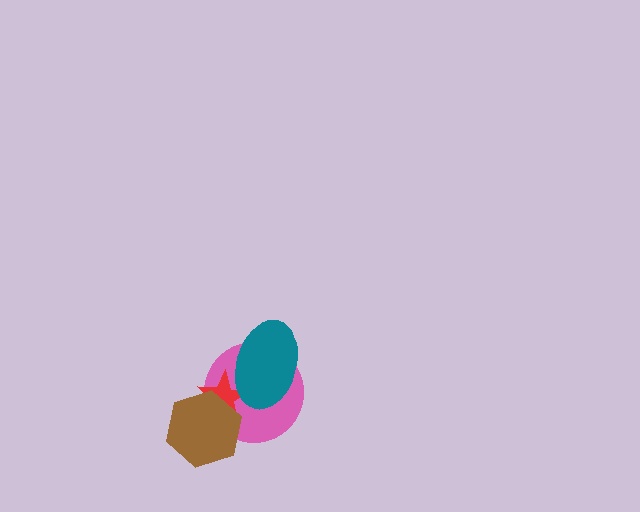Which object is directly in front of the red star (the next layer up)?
The brown hexagon is directly in front of the red star.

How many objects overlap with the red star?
3 objects overlap with the red star.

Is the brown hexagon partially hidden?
No, no other shape covers it.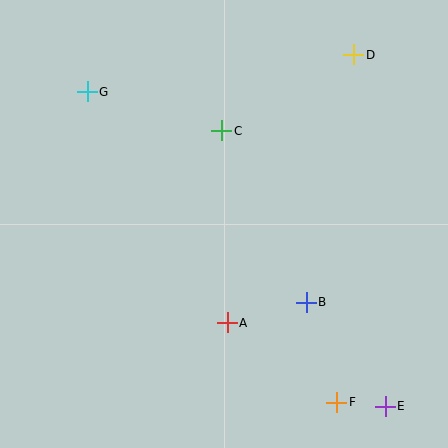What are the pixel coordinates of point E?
Point E is at (385, 406).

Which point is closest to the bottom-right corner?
Point E is closest to the bottom-right corner.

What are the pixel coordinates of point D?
Point D is at (354, 55).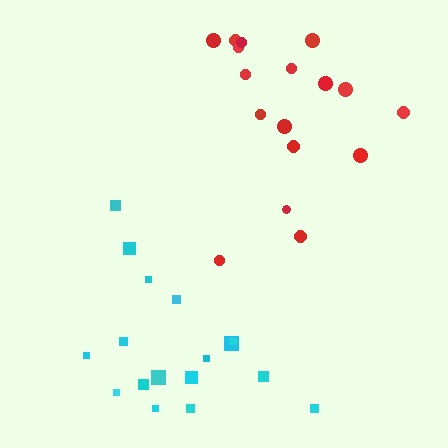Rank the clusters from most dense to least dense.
cyan, red.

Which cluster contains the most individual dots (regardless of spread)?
Red (17).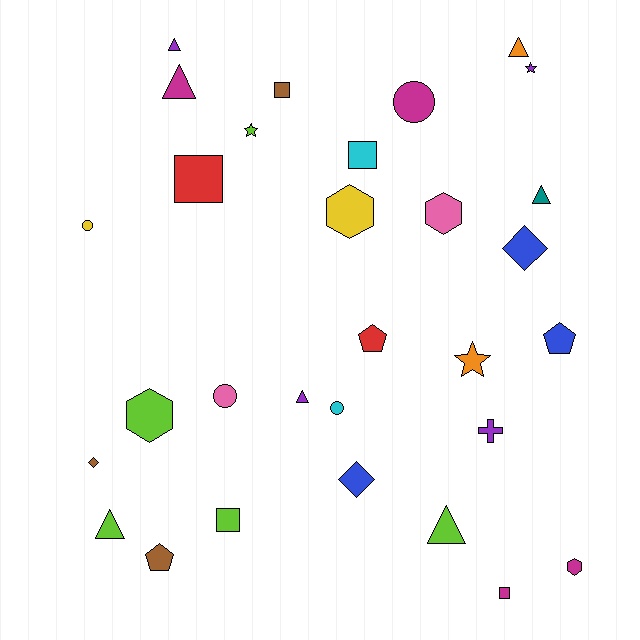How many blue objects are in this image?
There are 3 blue objects.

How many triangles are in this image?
There are 7 triangles.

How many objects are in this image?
There are 30 objects.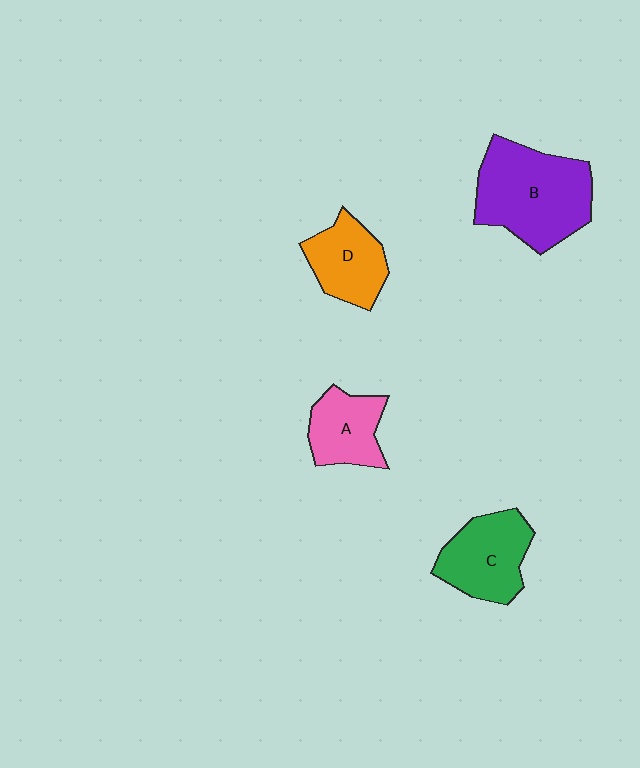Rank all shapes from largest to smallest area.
From largest to smallest: B (purple), C (green), D (orange), A (pink).